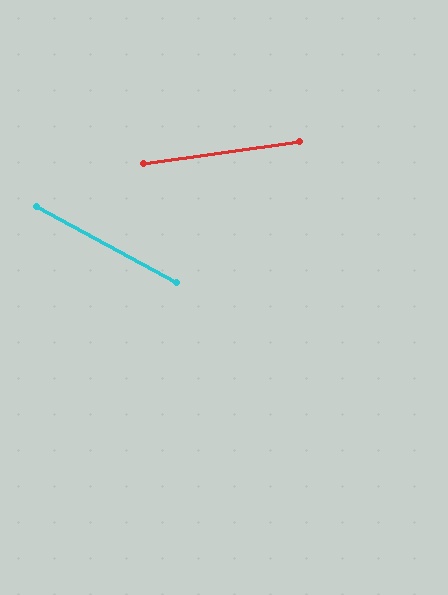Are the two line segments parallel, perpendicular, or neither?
Neither parallel nor perpendicular — they differ by about 37°.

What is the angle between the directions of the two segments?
Approximately 37 degrees.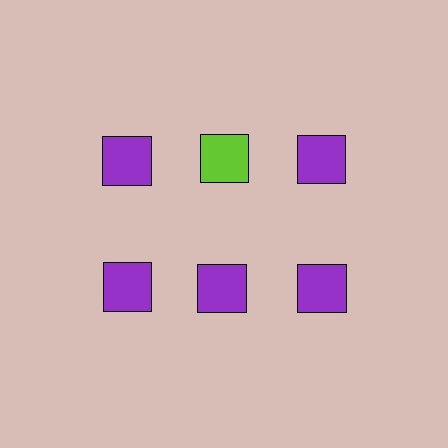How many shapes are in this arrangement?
There are 6 shapes arranged in a grid pattern.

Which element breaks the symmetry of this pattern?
The lime square in the top row, second from left column breaks the symmetry. All other shapes are purple squares.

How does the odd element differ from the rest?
It has a different color: lime instead of purple.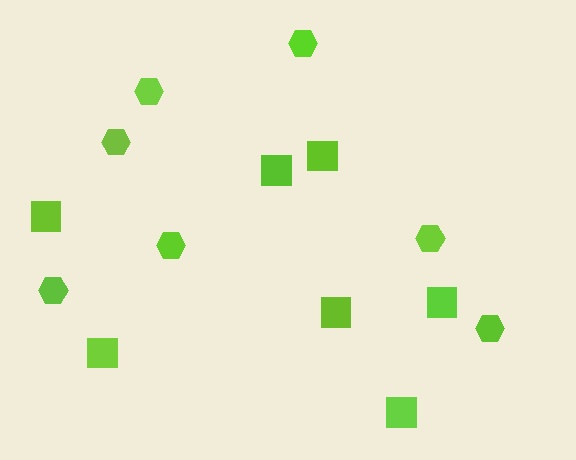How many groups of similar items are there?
There are 2 groups: one group of squares (7) and one group of hexagons (7).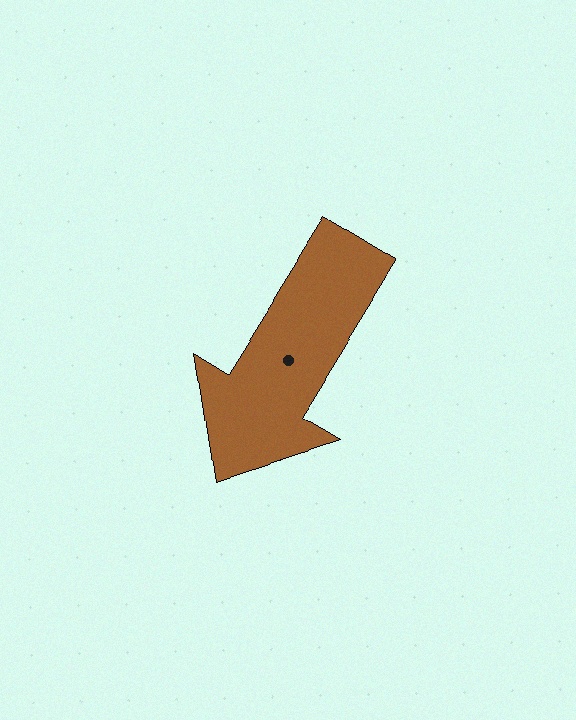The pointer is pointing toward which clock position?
Roughly 7 o'clock.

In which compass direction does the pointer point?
Southwest.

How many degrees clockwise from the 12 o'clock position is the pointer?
Approximately 212 degrees.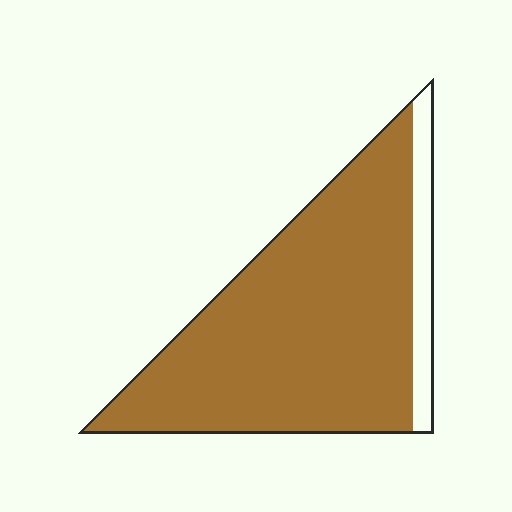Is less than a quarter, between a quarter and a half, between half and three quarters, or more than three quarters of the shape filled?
More than three quarters.